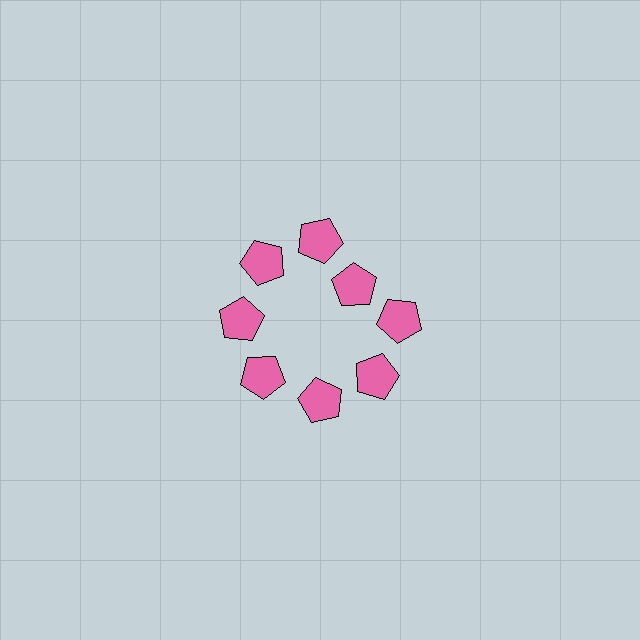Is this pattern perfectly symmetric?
No. The 8 pink pentagons are arranged in a ring, but one element near the 2 o'clock position is pulled inward toward the center, breaking the 8-fold rotational symmetry.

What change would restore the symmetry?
The symmetry would be restored by moving it outward, back onto the ring so that all 8 pentagons sit at equal angles and equal distance from the center.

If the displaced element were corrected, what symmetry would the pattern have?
It would have 8-fold rotational symmetry — the pattern would map onto itself every 45 degrees.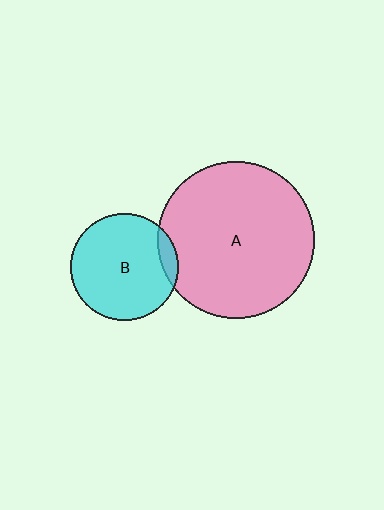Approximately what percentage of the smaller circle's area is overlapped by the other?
Approximately 10%.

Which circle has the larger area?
Circle A (pink).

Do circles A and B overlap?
Yes.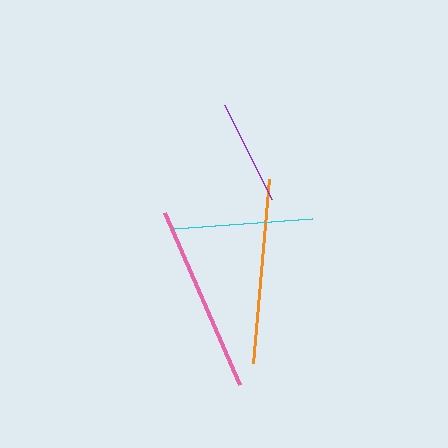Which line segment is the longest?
The pink line is the longest at approximately 188 pixels.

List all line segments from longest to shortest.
From longest to shortest: pink, orange, cyan, purple.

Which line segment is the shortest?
The purple line is the shortest at approximately 105 pixels.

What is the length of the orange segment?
The orange segment is approximately 185 pixels long.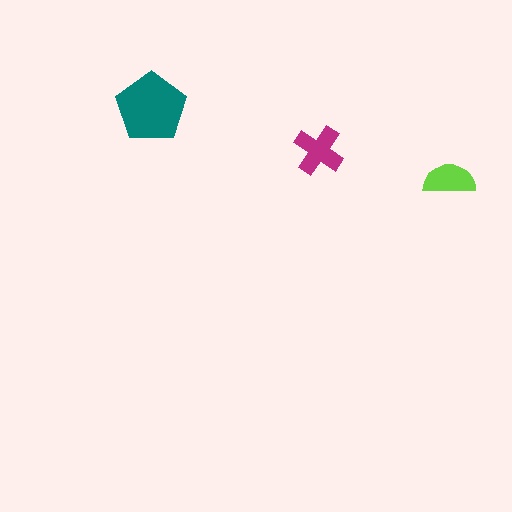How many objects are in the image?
There are 3 objects in the image.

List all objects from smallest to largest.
The lime semicircle, the magenta cross, the teal pentagon.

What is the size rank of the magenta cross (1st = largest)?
2nd.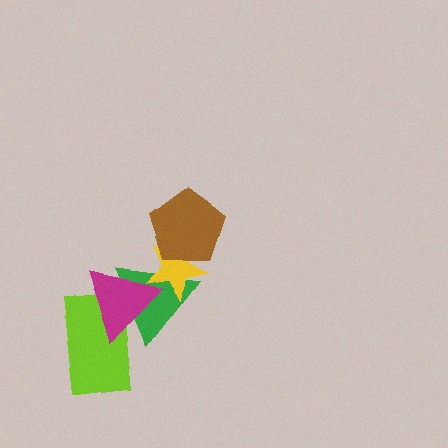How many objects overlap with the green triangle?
4 objects overlap with the green triangle.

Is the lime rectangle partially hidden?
Yes, it is partially covered by another shape.